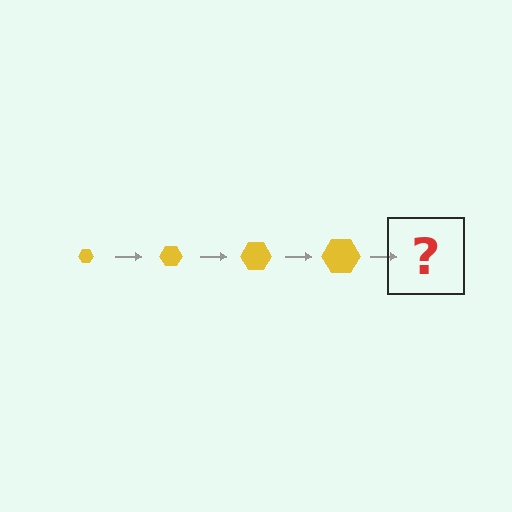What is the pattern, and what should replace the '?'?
The pattern is that the hexagon gets progressively larger each step. The '?' should be a yellow hexagon, larger than the previous one.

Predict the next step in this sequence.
The next step is a yellow hexagon, larger than the previous one.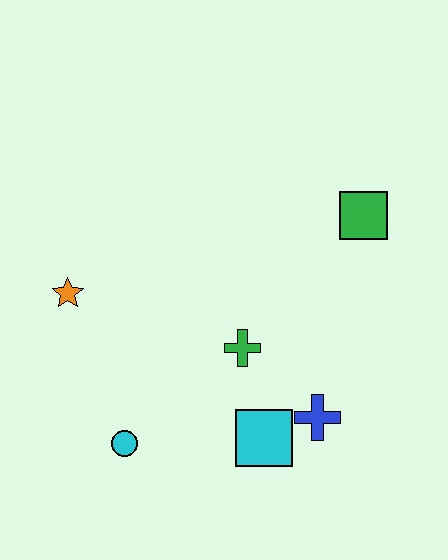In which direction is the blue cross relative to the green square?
The blue cross is below the green square.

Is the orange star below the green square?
Yes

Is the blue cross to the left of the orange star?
No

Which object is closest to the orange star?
The cyan circle is closest to the orange star.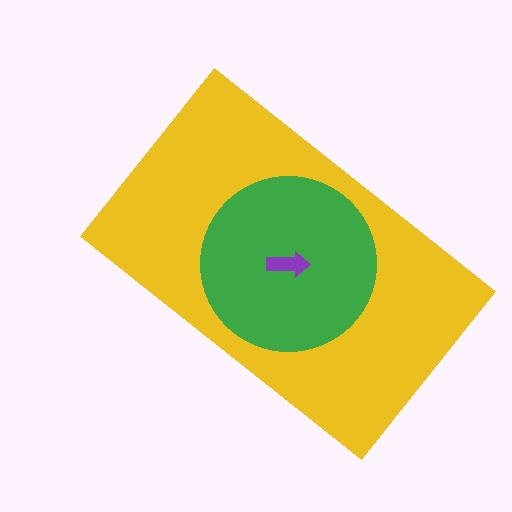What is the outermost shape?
The yellow rectangle.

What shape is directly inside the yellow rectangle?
The green circle.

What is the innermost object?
The purple arrow.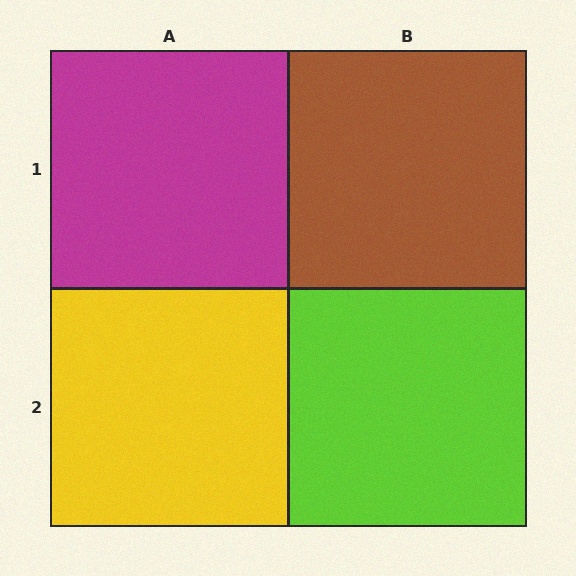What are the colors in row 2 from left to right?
Yellow, lime.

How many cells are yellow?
1 cell is yellow.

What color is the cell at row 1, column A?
Magenta.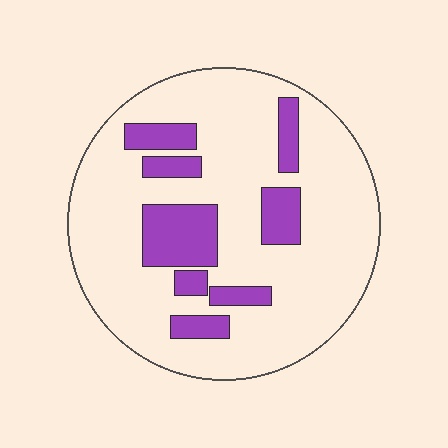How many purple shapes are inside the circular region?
8.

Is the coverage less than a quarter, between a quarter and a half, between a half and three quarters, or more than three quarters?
Less than a quarter.